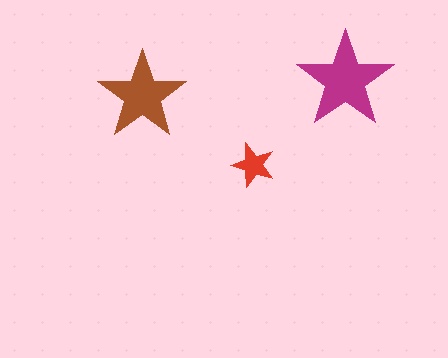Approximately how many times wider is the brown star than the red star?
About 2 times wider.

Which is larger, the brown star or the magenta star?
The magenta one.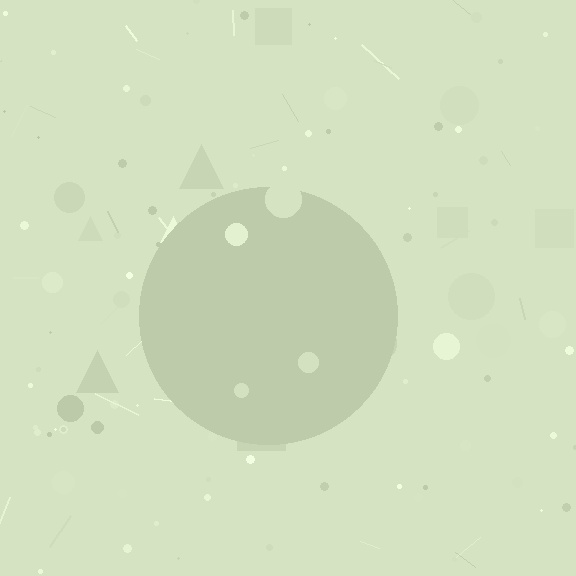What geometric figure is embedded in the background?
A circle is embedded in the background.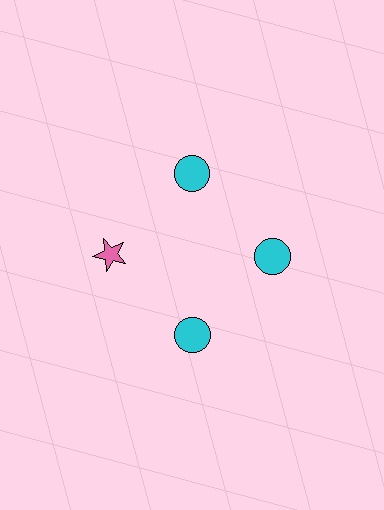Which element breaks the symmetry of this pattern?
The pink star at roughly the 9 o'clock position breaks the symmetry. All other shapes are cyan circles.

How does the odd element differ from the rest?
It differs in both color (pink instead of cyan) and shape (star instead of circle).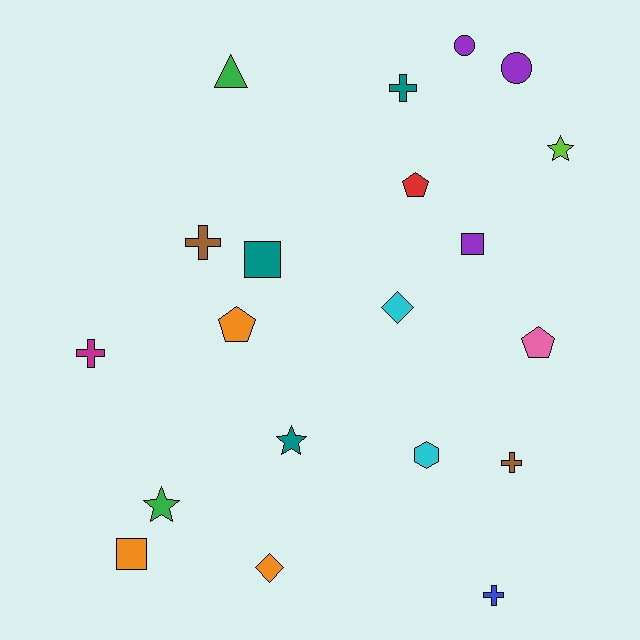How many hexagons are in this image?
There is 1 hexagon.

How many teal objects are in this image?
There are 3 teal objects.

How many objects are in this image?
There are 20 objects.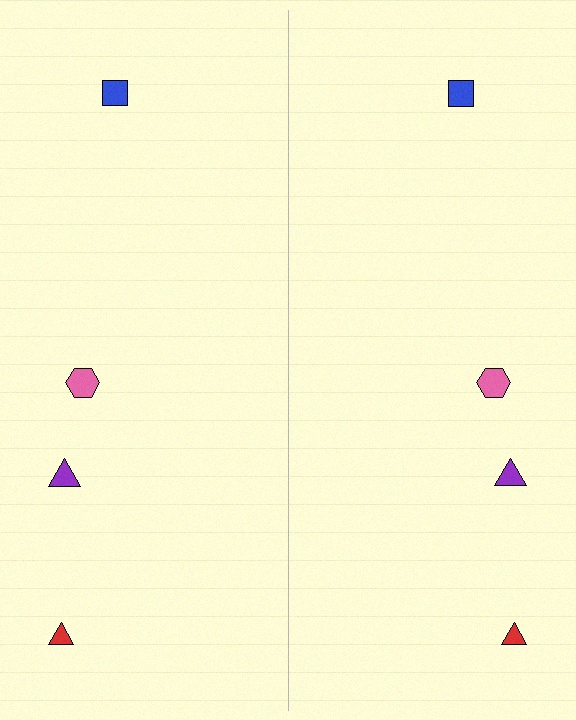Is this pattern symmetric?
Yes, this pattern has bilateral (reflection) symmetry.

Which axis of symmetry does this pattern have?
The pattern has a vertical axis of symmetry running through the center of the image.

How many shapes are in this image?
There are 8 shapes in this image.